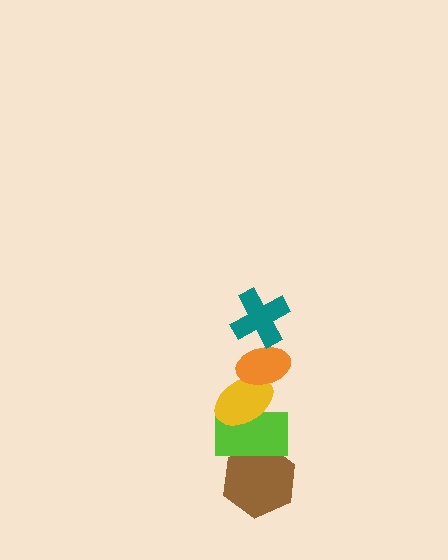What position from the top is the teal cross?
The teal cross is 1st from the top.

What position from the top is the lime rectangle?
The lime rectangle is 4th from the top.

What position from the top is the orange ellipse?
The orange ellipse is 2nd from the top.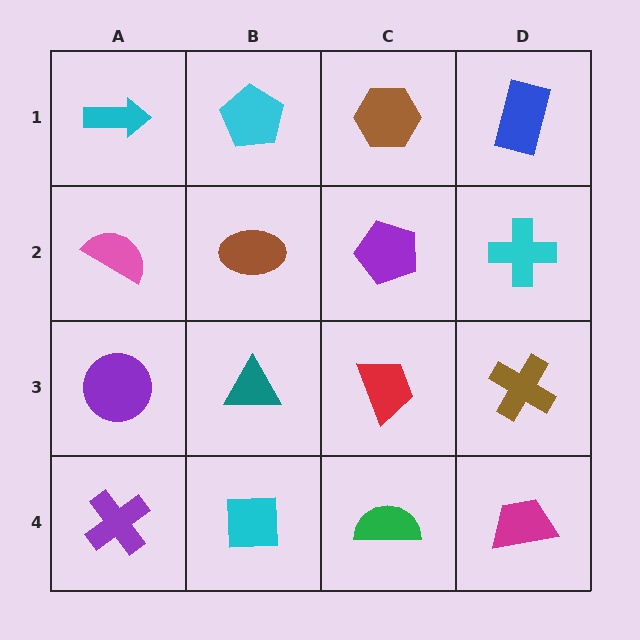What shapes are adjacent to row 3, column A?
A pink semicircle (row 2, column A), a purple cross (row 4, column A), a teal triangle (row 3, column B).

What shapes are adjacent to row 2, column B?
A cyan pentagon (row 1, column B), a teal triangle (row 3, column B), a pink semicircle (row 2, column A), a purple pentagon (row 2, column C).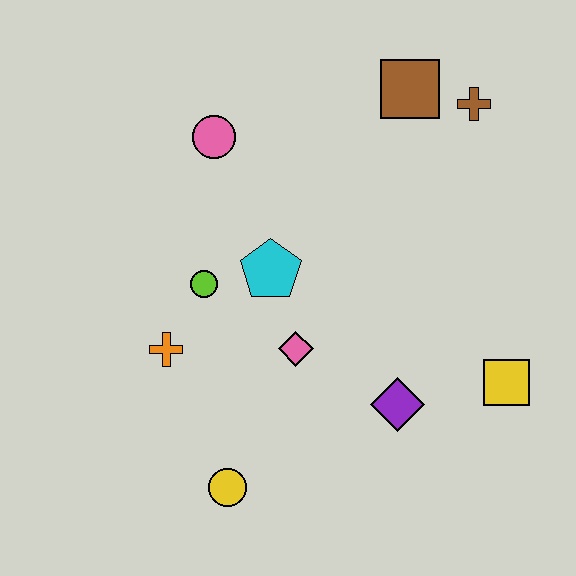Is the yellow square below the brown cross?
Yes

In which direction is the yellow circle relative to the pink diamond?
The yellow circle is below the pink diamond.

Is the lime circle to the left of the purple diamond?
Yes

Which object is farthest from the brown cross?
The yellow circle is farthest from the brown cross.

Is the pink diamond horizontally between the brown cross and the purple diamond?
No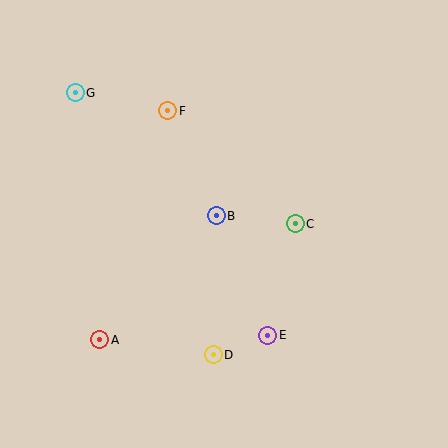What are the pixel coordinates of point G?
Point G is at (75, 93).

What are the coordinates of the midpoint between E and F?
The midpoint between E and F is at (218, 223).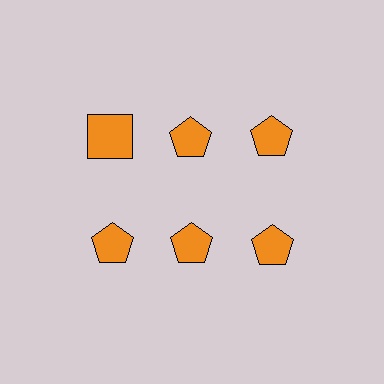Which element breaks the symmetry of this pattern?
The orange square in the top row, leftmost column breaks the symmetry. All other shapes are orange pentagons.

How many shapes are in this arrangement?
There are 6 shapes arranged in a grid pattern.